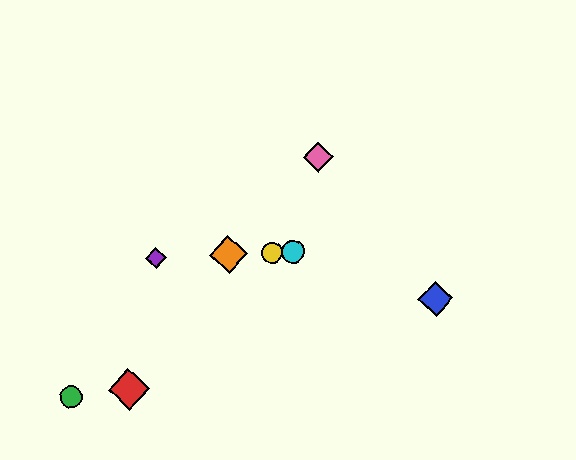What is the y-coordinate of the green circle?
The green circle is at y≈397.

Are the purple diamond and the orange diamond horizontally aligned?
Yes, both are at y≈258.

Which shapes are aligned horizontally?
The yellow circle, the purple diamond, the orange diamond, the cyan circle are aligned horizontally.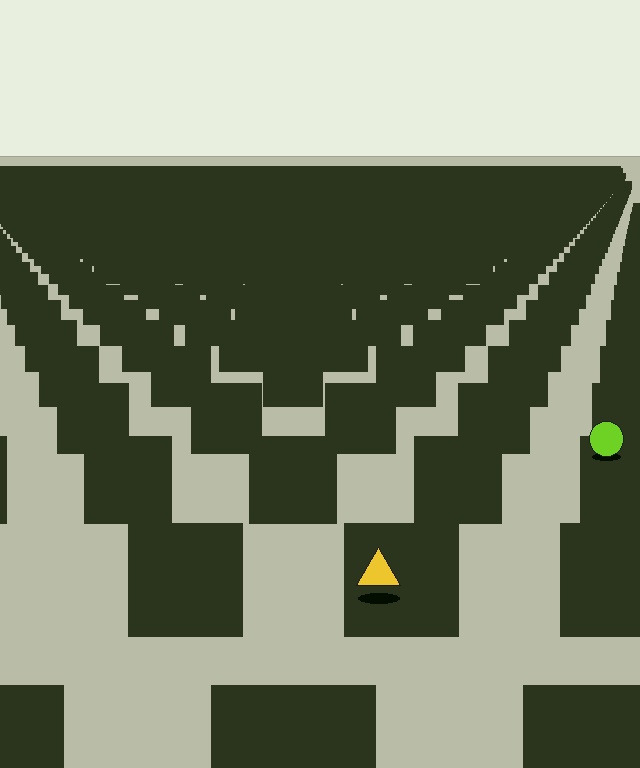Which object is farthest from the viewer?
The lime circle is farthest from the viewer. It appears smaller and the ground texture around it is denser.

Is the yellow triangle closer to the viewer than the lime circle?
Yes. The yellow triangle is closer — you can tell from the texture gradient: the ground texture is coarser near it.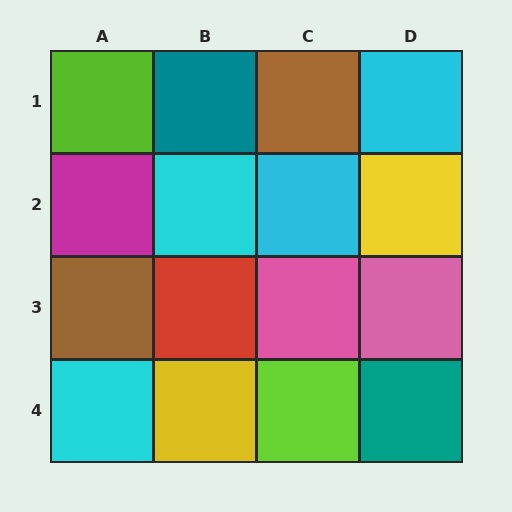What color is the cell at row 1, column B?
Teal.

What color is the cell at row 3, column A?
Brown.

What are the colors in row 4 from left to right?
Cyan, yellow, lime, teal.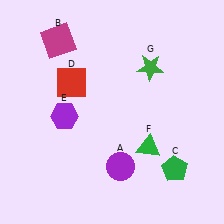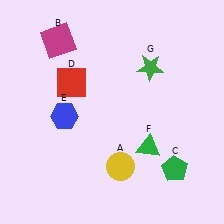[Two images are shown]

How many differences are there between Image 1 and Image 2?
There are 2 differences between the two images.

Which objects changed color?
A changed from purple to yellow. E changed from purple to blue.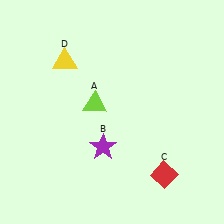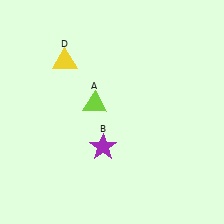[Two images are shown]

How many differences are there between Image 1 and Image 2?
There is 1 difference between the two images.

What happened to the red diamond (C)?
The red diamond (C) was removed in Image 2. It was in the bottom-right area of Image 1.